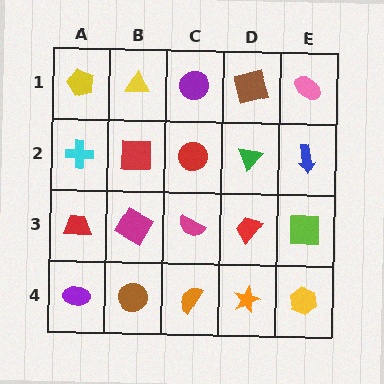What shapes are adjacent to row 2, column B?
A yellow triangle (row 1, column B), a magenta square (row 3, column B), a cyan cross (row 2, column A), a red circle (row 2, column C).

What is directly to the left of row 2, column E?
A green triangle.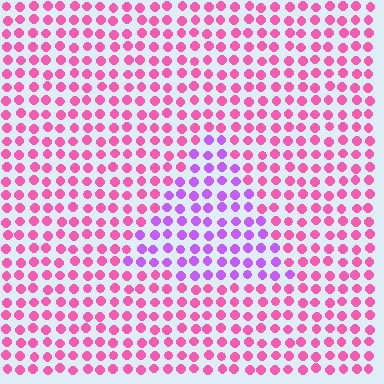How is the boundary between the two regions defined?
The boundary is defined purely by a slight shift in hue (about 46 degrees). Spacing, size, and orientation are identical on both sides.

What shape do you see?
I see a triangle.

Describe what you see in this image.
The image is filled with small pink elements in a uniform arrangement. A triangle-shaped region is visible where the elements are tinted to a slightly different hue, forming a subtle color boundary.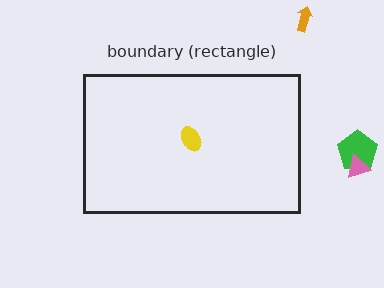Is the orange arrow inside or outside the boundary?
Outside.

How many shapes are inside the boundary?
1 inside, 3 outside.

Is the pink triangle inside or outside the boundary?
Outside.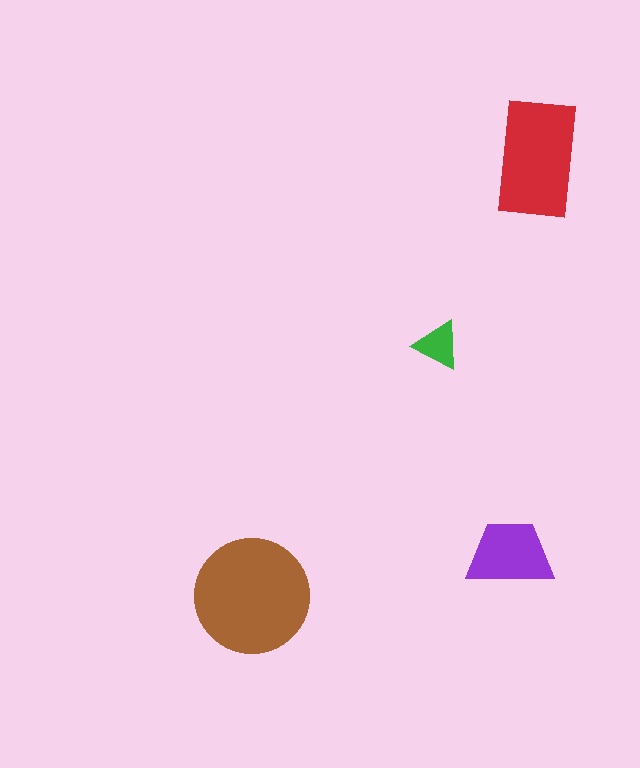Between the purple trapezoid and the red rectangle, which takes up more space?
The red rectangle.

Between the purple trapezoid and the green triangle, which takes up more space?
The purple trapezoid.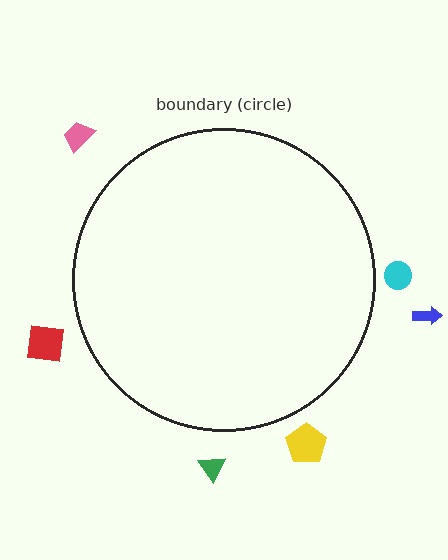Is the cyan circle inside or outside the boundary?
Outside.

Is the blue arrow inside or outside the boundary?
Outside.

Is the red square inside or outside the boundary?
Outside.